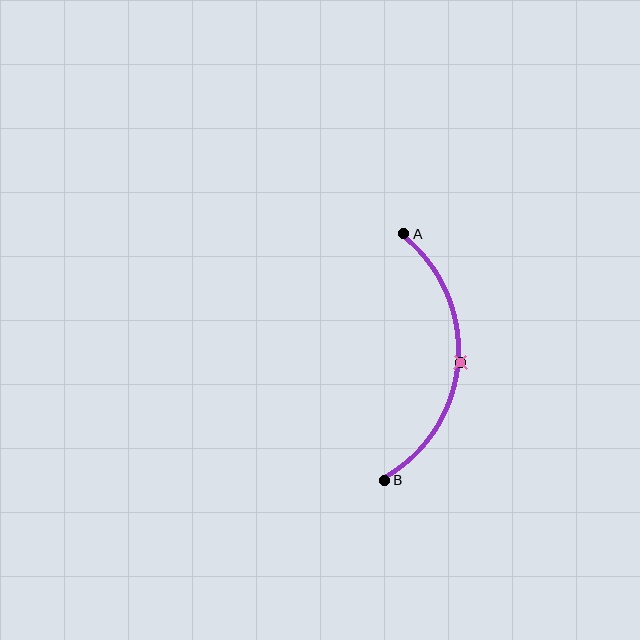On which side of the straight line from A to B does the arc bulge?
The arc bulges to the right of the straight line connecting A and B.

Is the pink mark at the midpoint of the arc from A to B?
Yes. The pink mark lies on the arc at equal arc-length from both A and B — it is the arc midpoint.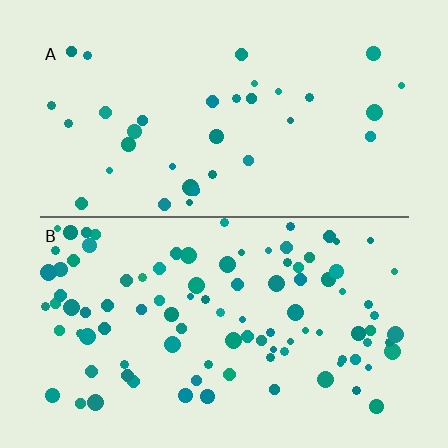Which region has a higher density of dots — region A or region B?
B (the bottom).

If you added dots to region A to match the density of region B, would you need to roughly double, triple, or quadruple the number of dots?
Approximately triple.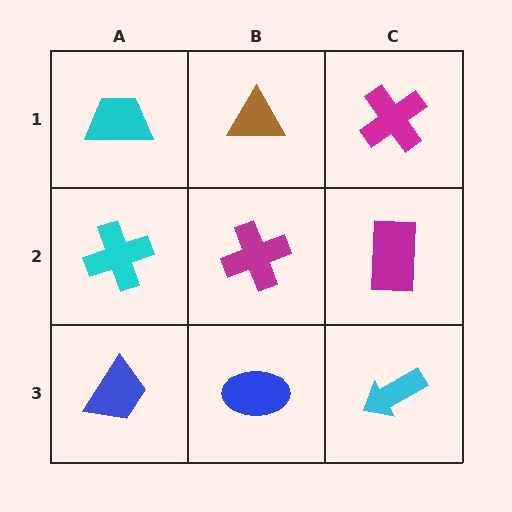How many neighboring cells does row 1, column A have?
2.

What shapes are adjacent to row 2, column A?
A cyan trapezoid (row 1, column A), a blue trapezoid (row 3, column A), a magenta cross (row 2, column B).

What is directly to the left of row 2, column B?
A cyan cross.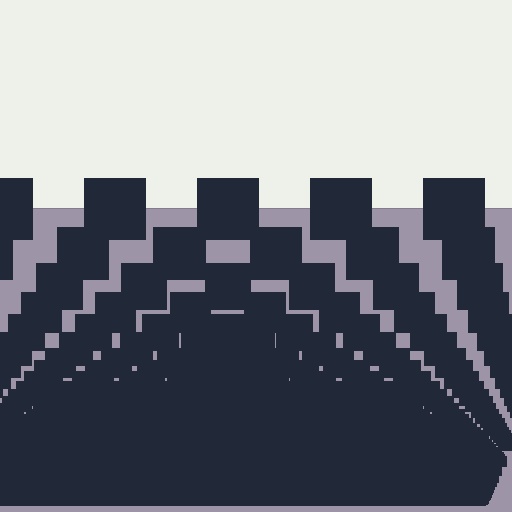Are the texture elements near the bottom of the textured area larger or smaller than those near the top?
Smaller. The gradient is inverted — elements near the bottom are smaller and denser.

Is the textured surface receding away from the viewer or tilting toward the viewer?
The surface appears to tilt toward the viewer. Texture elements get larger and sparser toward the top.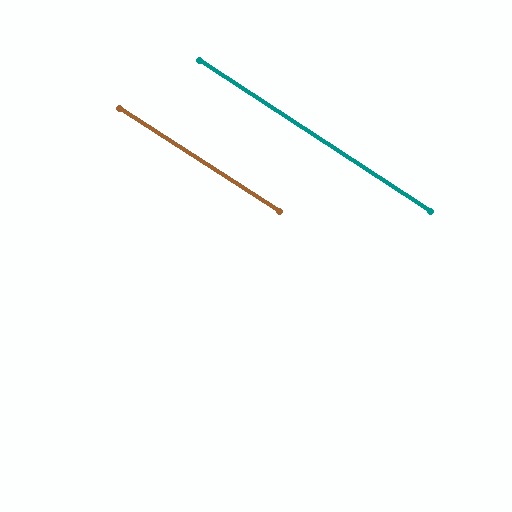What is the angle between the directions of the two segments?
Approximately 0 degrees.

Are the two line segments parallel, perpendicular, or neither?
Parallel — their directions differ by only 0.2°.